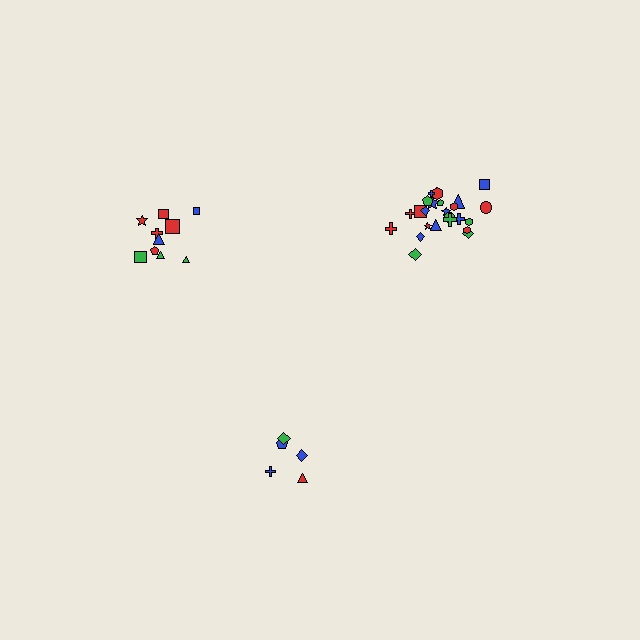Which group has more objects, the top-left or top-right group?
The top-right group.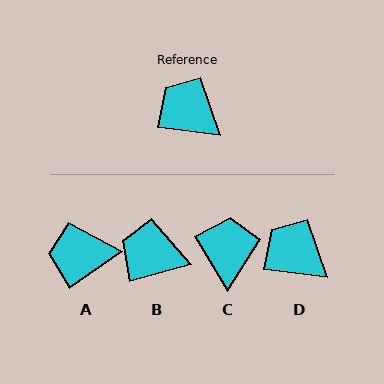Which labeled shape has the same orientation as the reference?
D.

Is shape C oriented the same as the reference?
No, it is off by about 51 degrees.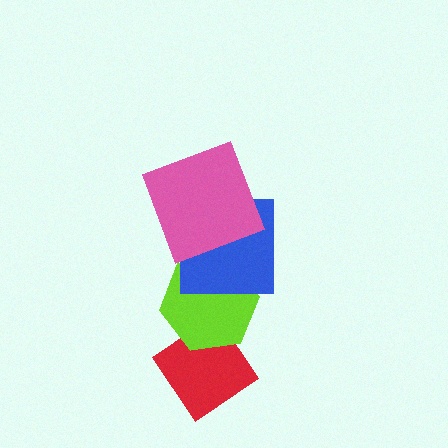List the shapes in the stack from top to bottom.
From top to bottom: the pink square, the blue square, the lime hexagon, the red diamond.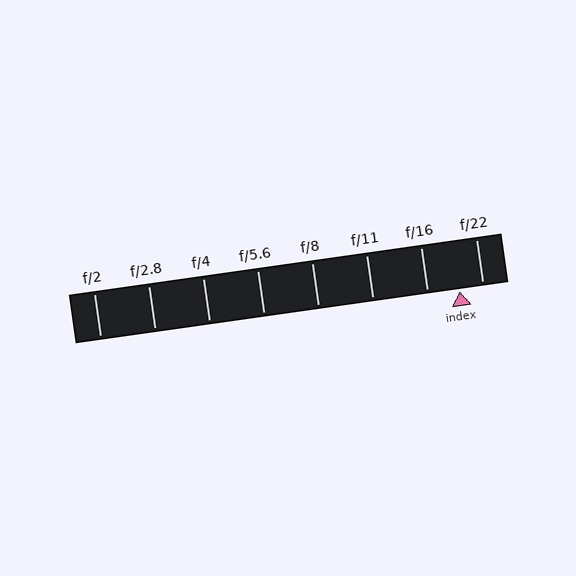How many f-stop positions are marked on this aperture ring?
There are 8 f-stop positions marked.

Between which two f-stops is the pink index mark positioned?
The index mark is between f/16 and f/22.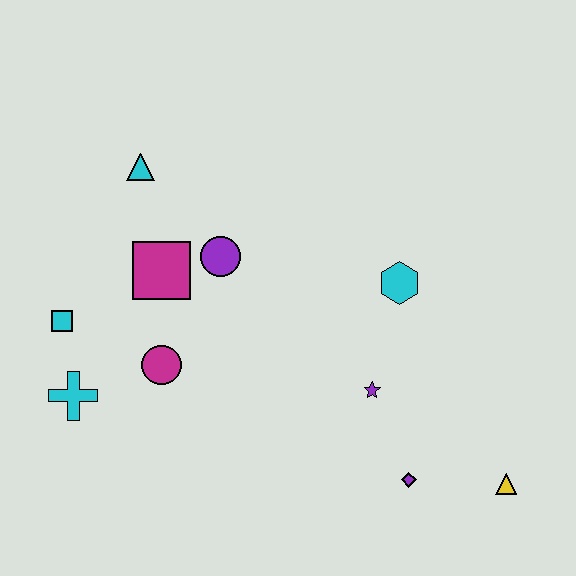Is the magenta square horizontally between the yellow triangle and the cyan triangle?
Yes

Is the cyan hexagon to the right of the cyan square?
Yes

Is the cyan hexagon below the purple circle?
Yes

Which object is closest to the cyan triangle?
The magenta square is closest to the cyan triangle.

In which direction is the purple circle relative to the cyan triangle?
The purple circle is below the cyan triangle.